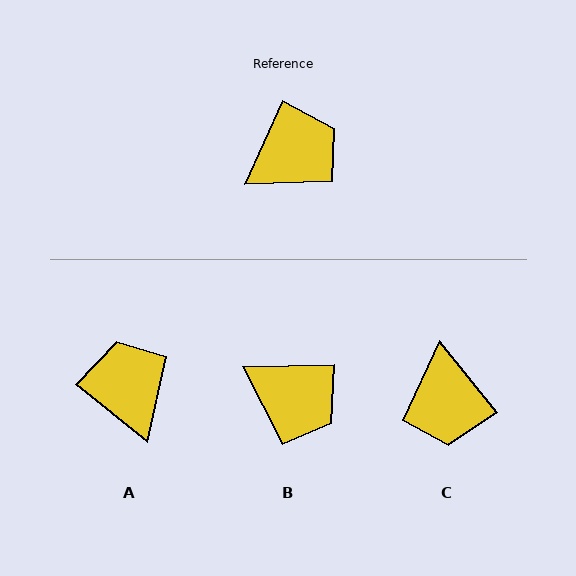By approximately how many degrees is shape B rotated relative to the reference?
Approximately 65 degrees clockwise.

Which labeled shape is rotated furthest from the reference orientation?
C, about 117 degrees away.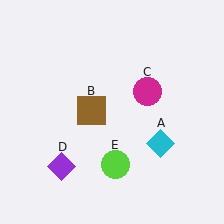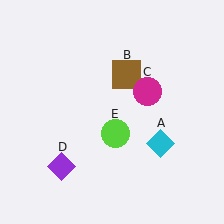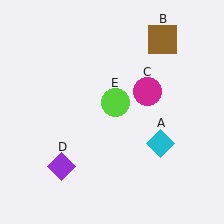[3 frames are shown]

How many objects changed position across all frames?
2 objects changed position: brown square (object B), lime circle (object E).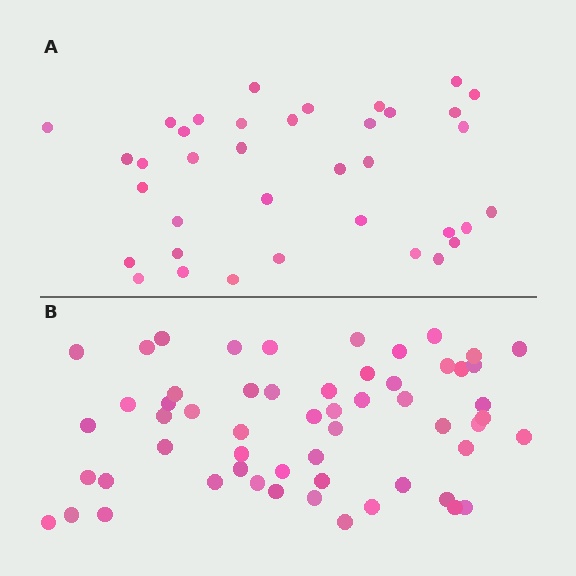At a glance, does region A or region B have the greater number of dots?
Region B (the bottom region) has more dots.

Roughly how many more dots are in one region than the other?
Region B has approximately 20 more dots than region A.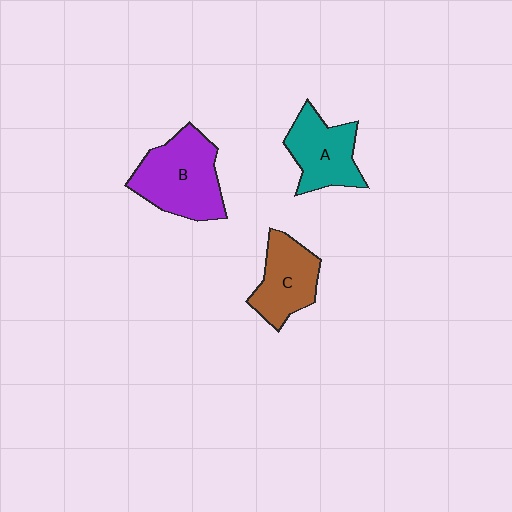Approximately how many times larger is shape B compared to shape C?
Approximately 1.4 times.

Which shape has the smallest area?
Shape C (brown).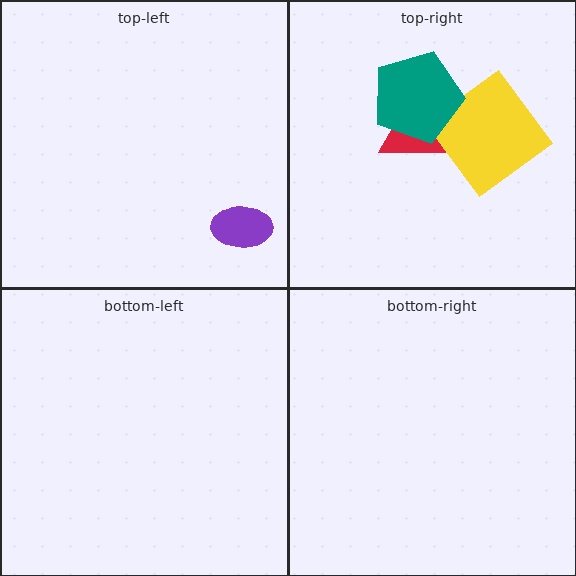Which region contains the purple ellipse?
The top-left region.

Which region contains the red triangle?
The top-right region.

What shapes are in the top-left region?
The purple ellipse.